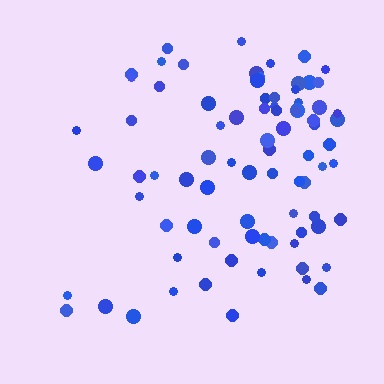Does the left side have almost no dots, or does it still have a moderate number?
Still a moderate number, just noticeably fewer than the right.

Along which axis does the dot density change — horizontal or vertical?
Horizontal.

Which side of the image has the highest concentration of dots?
The right.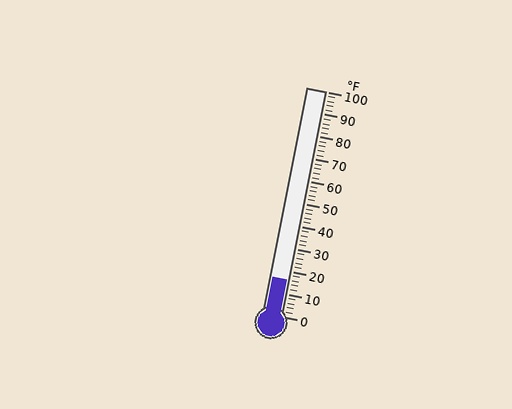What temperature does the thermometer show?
The thermometer shows approximately 16°F.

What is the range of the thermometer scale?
The thermometer scale ranges from 0°F to 100°F.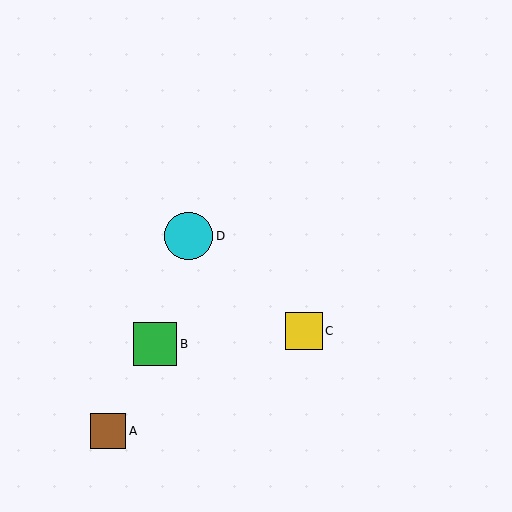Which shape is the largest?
The cyan circle (labeled D) is the largest.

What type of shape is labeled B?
Shape B is a green square.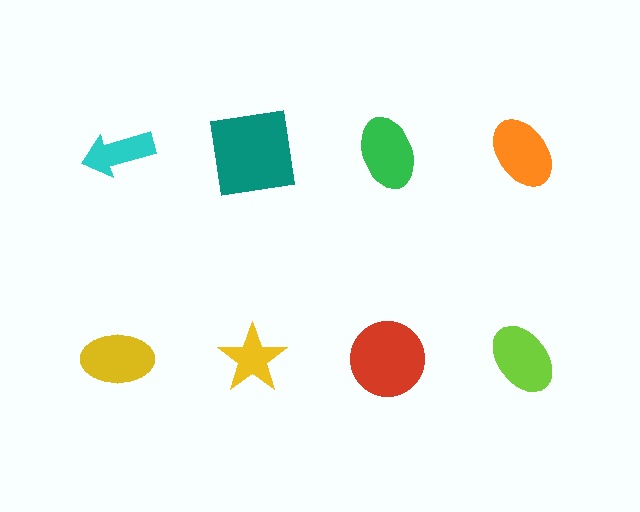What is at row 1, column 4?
An orange ellipse.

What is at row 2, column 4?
A lime ellipse.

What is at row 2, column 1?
A yellow ellipse.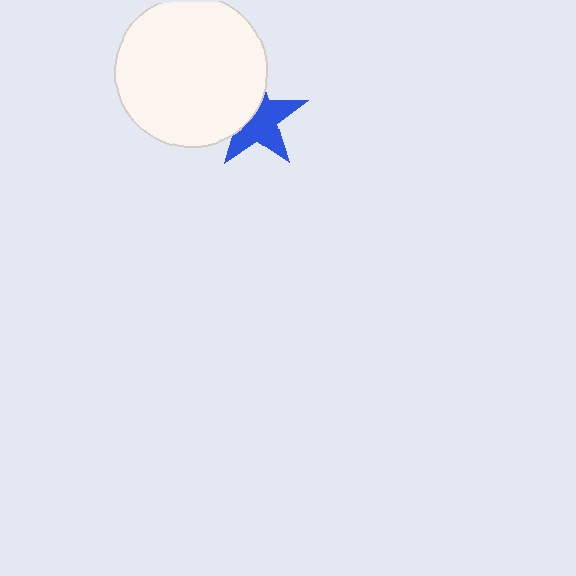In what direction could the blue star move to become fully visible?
The blue star could move right. That would shift it out from behind the white circle entirely.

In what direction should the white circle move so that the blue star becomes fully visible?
The white circle should move left. That is the shortest direction to clear the overlap and leave the blue star fully visible.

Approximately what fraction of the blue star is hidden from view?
Roughly 40% of the blue star is hidden behind the white circle.